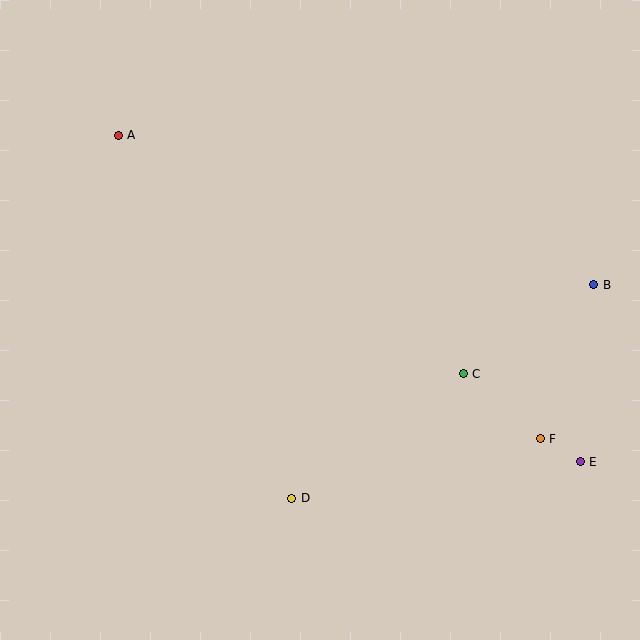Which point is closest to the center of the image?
Point C at (463, 374) is closest to the center.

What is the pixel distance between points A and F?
The distance between A and F is 520 pixels.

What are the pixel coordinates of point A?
Point A is at (118, 135).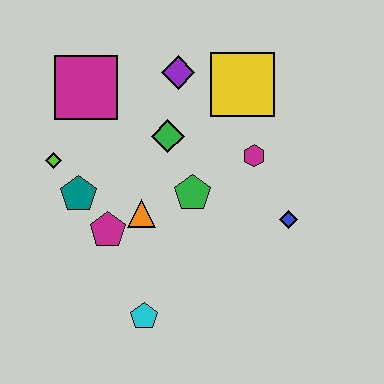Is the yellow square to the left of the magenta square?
No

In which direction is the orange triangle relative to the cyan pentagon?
The orange triangle is above the cyan pentagon.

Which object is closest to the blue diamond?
The magenta hexagon is closest to the blue diamond.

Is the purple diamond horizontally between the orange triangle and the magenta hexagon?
Yes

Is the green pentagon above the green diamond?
No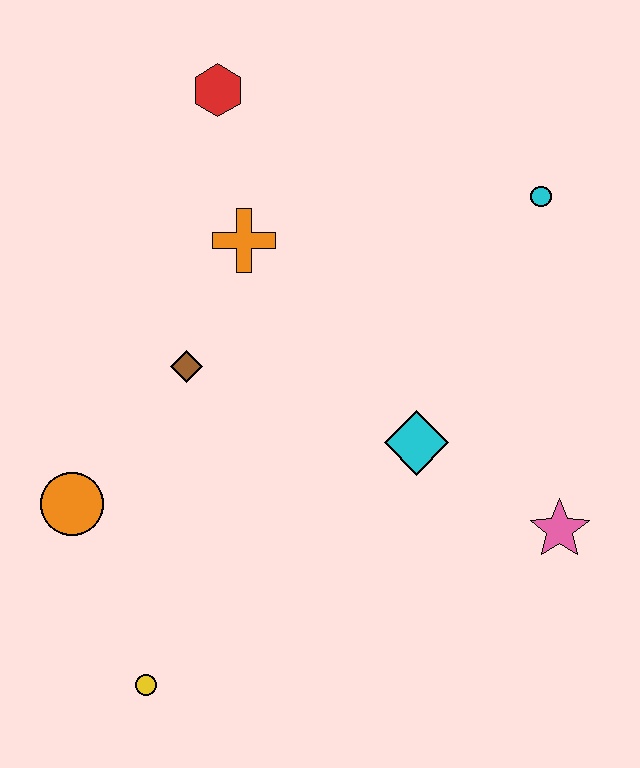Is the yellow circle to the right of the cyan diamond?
No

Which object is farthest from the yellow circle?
The cyan circle is farthest from the yellow circle.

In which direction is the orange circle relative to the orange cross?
The orange circle is below the orange cross.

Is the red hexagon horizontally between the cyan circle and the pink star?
No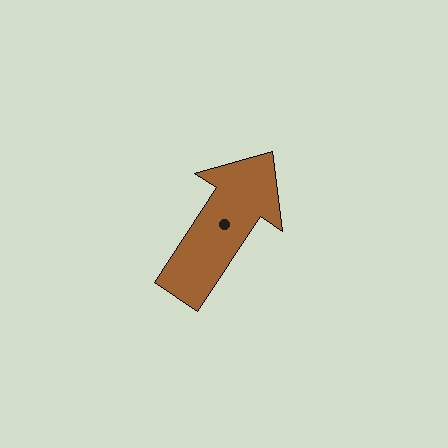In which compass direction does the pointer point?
Northeast.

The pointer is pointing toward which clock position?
Roughly 1 o'clock.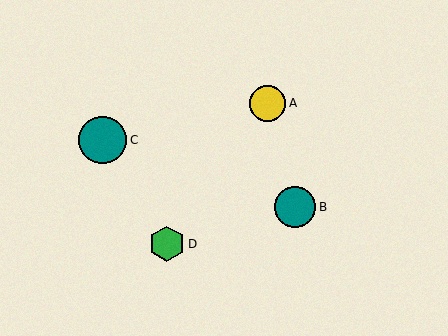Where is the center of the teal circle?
The center of the teal circle is at (295, 207).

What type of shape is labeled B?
Shape B is a teal circle.